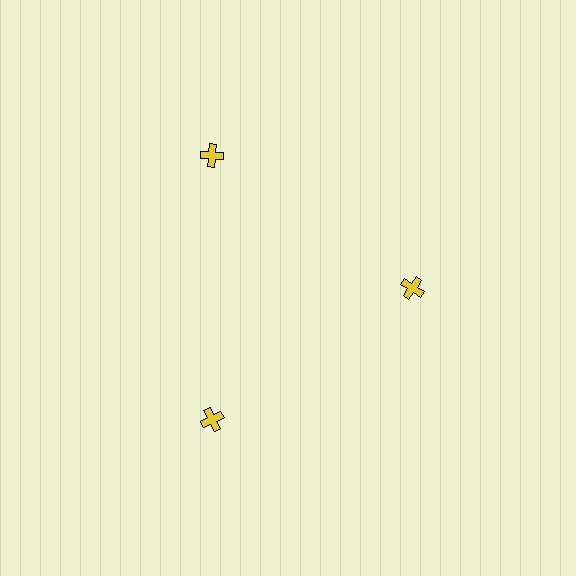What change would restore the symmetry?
The symmetry would be restored by moving it outward, back onto the ring so that all 3 crosses sit at equal angles and equal distance from the center.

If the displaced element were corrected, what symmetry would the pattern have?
It would have 3-fold rotational symmetry — the pattern would map onto itself every 120 degrees.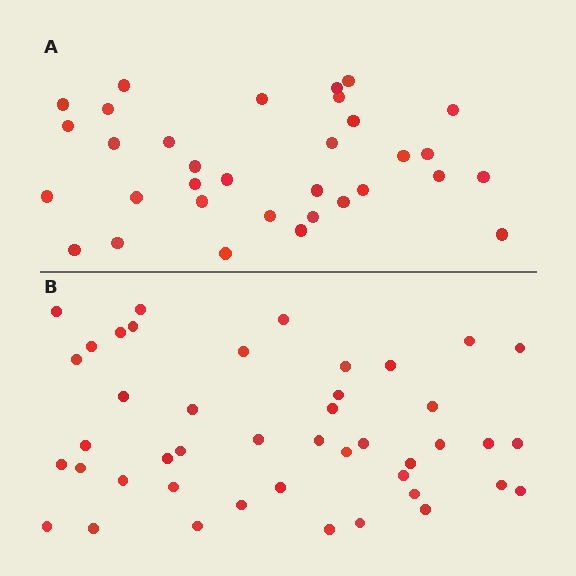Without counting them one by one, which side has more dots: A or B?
Region B (the bottom region) has more dots.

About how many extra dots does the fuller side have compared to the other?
Region B has roughly 12 or so more dots than region A.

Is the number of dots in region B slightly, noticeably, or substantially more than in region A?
Region B has noticeably more, but not dramatically so. The ratio is roughly 1.3 to 1.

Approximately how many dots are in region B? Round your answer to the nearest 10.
About 40 dots. (The exact count is 44, which rounds to 40.)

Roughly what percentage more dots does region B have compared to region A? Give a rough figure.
About 35% more.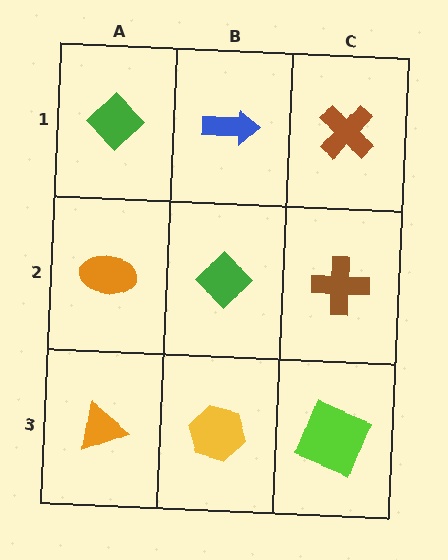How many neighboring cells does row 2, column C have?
3.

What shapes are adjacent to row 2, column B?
A blue arrow (row 1, column B), a yellow hexagon (row 3, column B), an orange ellipse (row 2, column A), a brown cross (row 2, column C).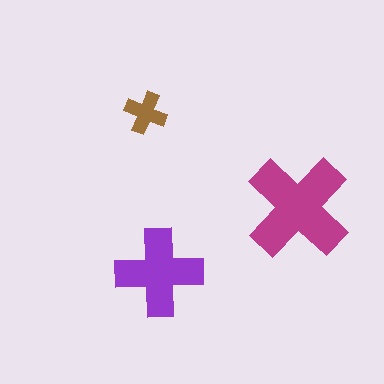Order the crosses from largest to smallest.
the magenta one, the purple one, the brown one.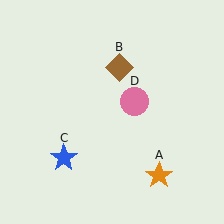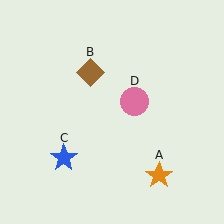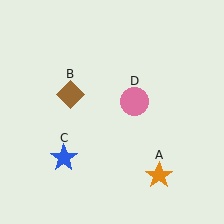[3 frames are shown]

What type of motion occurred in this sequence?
The brown diamond (object B) rotated counterclockwise around the center of the scene.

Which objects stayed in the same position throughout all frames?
Orange star (object A) and blue star (object C) and pink circle (object D) remained stationary.